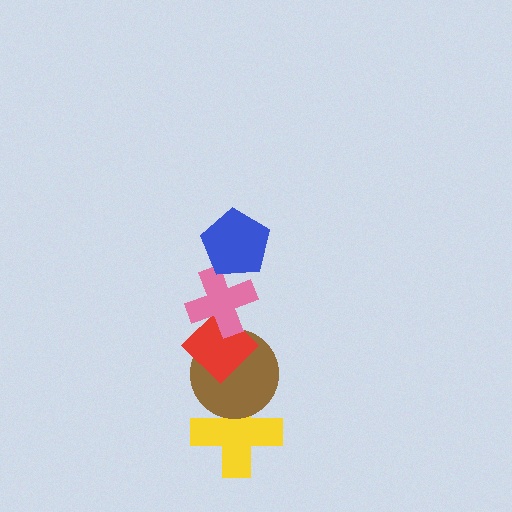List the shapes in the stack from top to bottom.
From top to bottom: the blue pentagon, the pink cross, the red diamond, the brown circle, the yellow cross.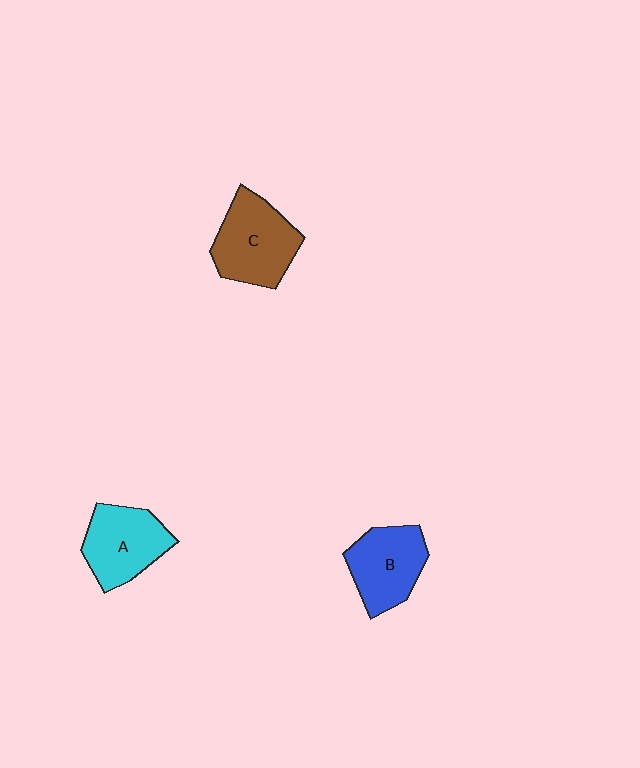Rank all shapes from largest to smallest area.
From largest to smallest: C (brown), A (cyan), B (blue).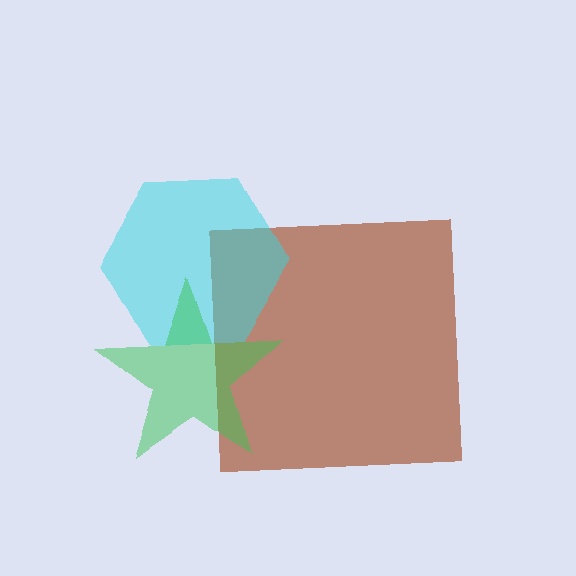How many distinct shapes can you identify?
There are 3 distinct shapes: a brown square, a cyan hexagon, a green star.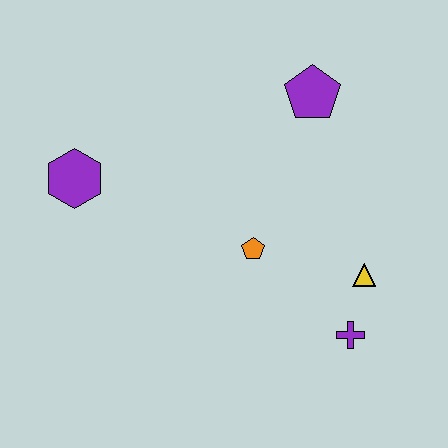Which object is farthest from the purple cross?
The purple hexagon is farthest from the purple cross.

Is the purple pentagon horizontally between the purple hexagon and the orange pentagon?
No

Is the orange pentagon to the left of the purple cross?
Yes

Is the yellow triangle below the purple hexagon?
Yes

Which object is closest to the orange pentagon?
The yellow triangle is closest to the orange pentagon.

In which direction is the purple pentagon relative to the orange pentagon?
The purple pentagon is above the orange pentagon.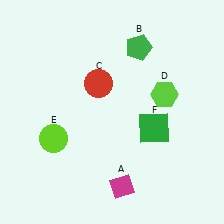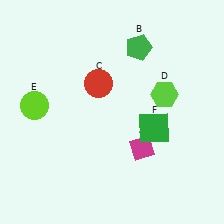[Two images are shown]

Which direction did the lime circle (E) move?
The lime circle (E) moved up.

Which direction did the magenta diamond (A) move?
The magenta diamond (A) moved up.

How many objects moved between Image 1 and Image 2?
2 objects moved between the two images.